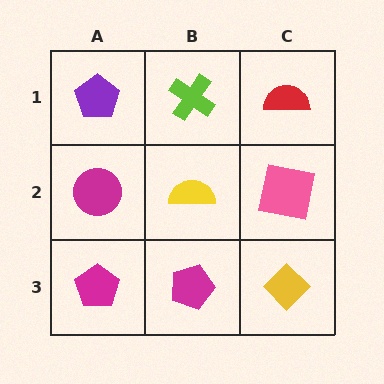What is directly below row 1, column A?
A magenta circle.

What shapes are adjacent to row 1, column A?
A magenta circle (row 2, column A), a lime cross (row 1, column B).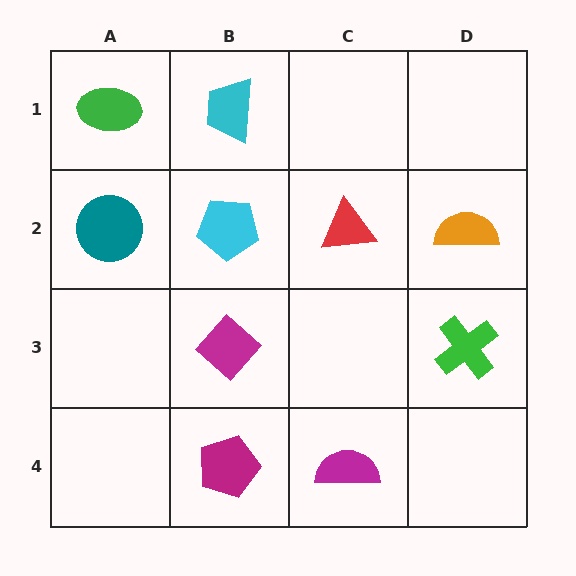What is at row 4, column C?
A magenta semicircle.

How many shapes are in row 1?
2 shapes.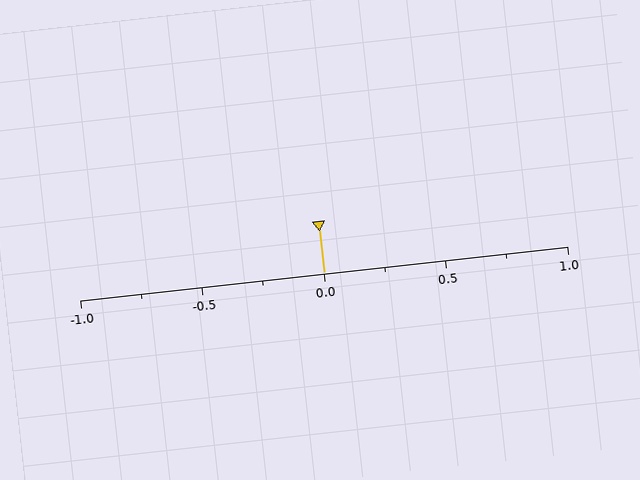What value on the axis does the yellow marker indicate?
The marker indicates approximately 0.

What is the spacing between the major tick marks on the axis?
The major ticks are spaced 0.5 apart.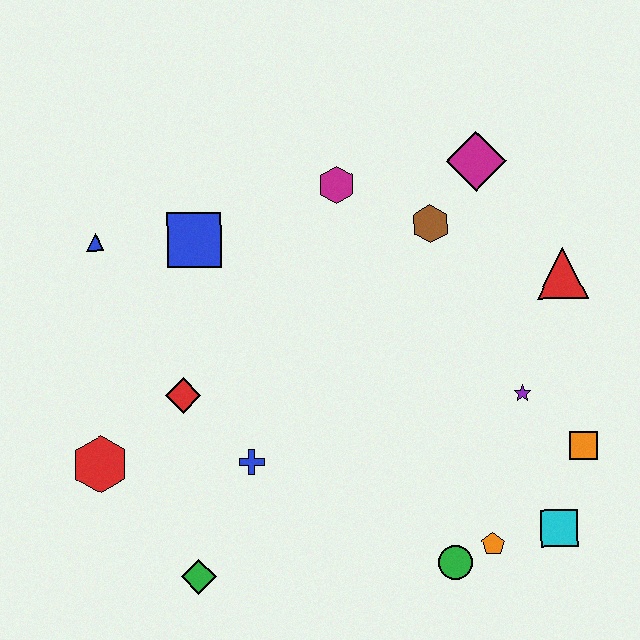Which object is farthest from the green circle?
The blue triangle is farthest from the green circle.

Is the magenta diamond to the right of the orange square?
No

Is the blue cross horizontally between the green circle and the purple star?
No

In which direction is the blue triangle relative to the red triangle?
The blue triangle is to the left of the red triangle.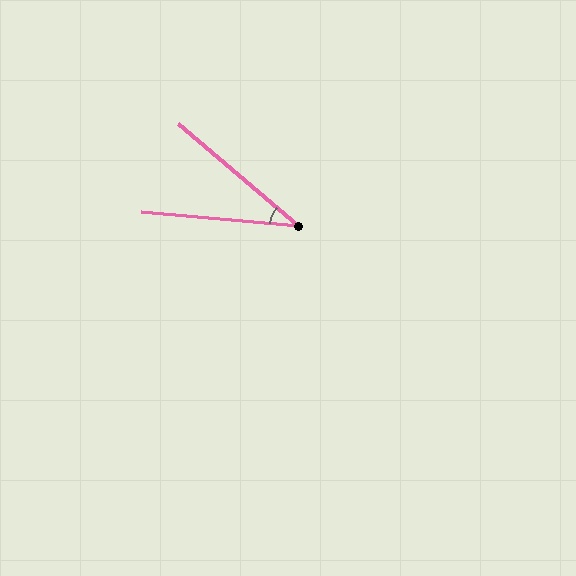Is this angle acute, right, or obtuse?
It is acute.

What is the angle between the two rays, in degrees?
Approximately 35 degrees.